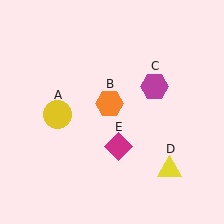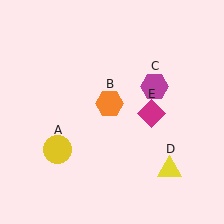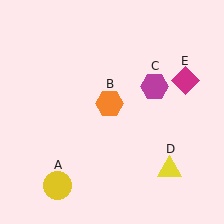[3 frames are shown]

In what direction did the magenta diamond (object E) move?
The magenta diamond (object E) moved up and to the right.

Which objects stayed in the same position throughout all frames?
Orange hexagon (object B) and magenta hexagon (object C) and yellow triangle (object D) remained stationary.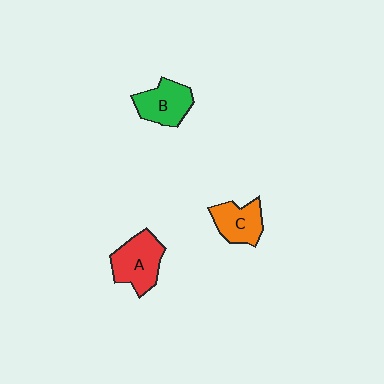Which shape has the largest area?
Shape A (red).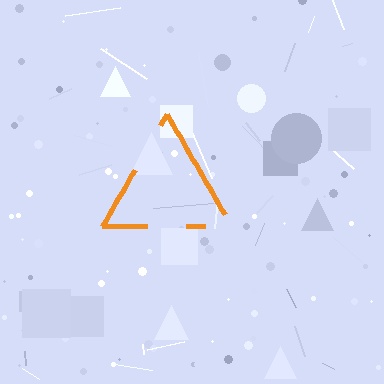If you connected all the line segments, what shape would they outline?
They would outline a triangle.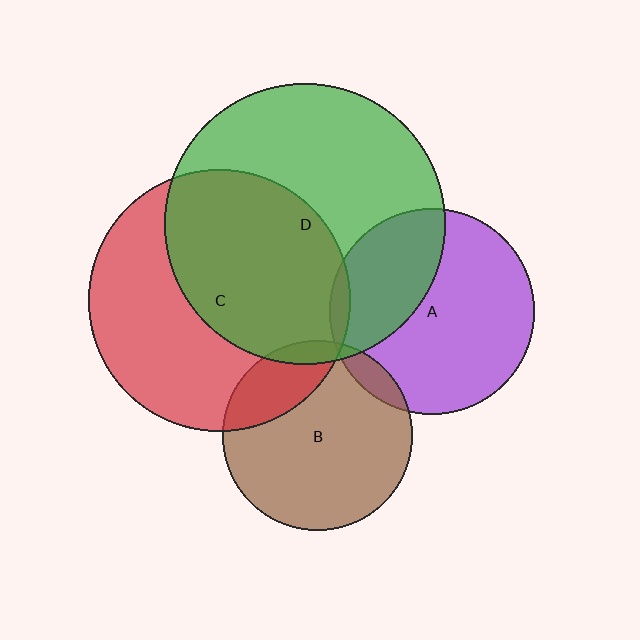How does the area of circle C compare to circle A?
Approximately 1.6 times.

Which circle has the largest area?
Circle D (green).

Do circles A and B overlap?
Yes.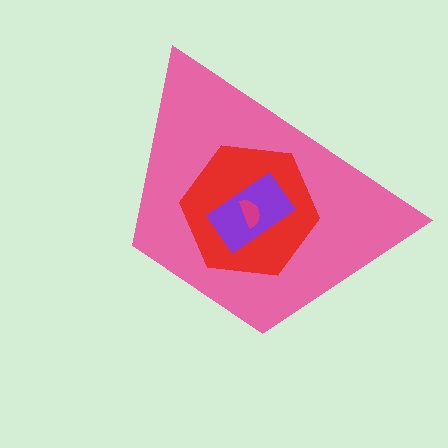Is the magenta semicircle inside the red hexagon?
Yes.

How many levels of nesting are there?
4.